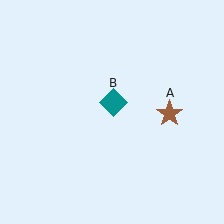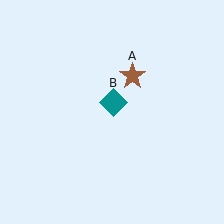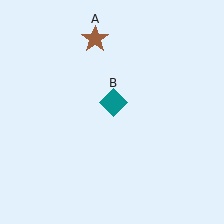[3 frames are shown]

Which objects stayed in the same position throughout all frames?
Teal diamond (object B) remained stationary.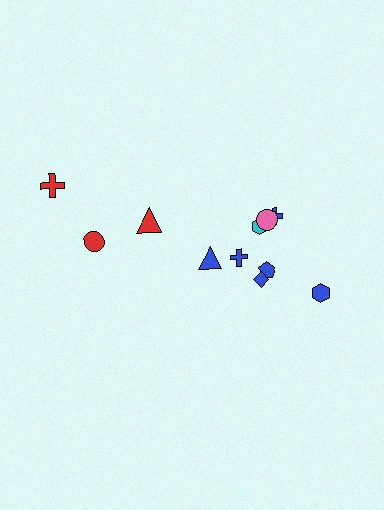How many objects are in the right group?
There are 8 objects.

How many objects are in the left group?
There are 3 objects.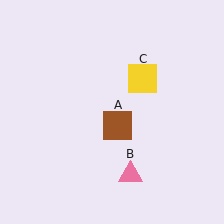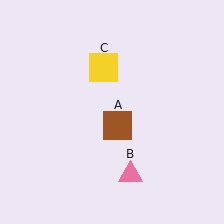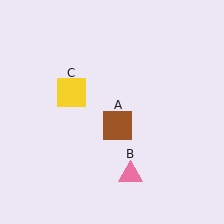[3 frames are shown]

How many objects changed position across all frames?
1 object changed position: yellow square (object C).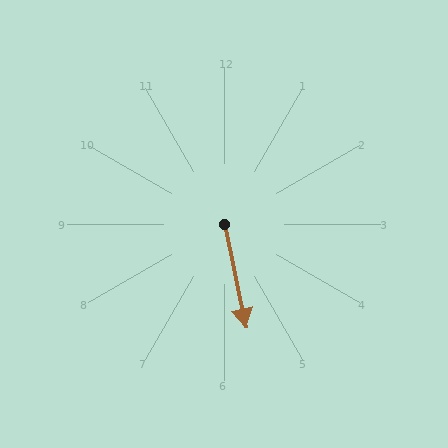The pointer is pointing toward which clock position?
Roughly 6 o'clock.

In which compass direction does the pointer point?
South.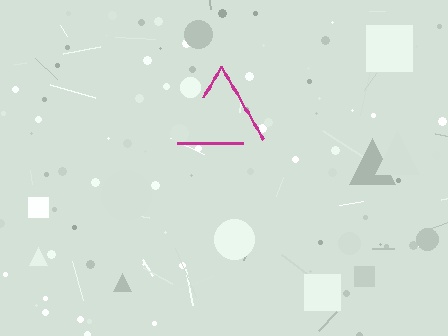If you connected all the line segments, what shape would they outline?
They would outline a triangle.